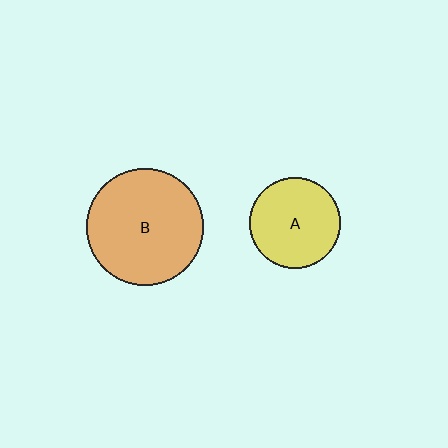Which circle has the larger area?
Circle B (orange).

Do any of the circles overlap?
No, none of the circles overlap.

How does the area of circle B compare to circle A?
Approximately 1.7 times.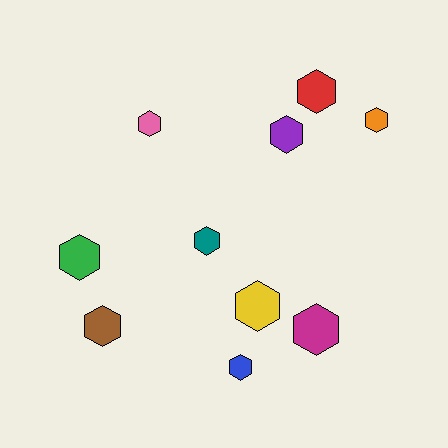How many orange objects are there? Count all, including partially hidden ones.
There is 1 orange object.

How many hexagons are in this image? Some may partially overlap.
There are 10 hexagons.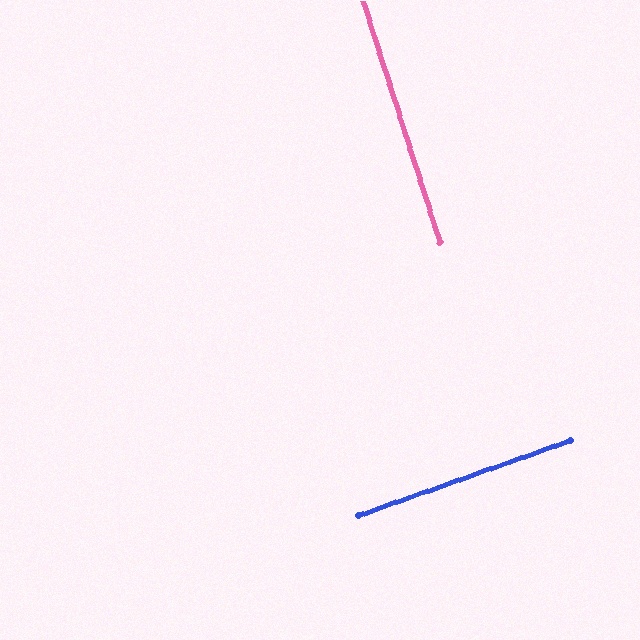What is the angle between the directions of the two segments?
Approximately 88 degrees.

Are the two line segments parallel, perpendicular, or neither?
Perpendicular — they meet at approximately 88°.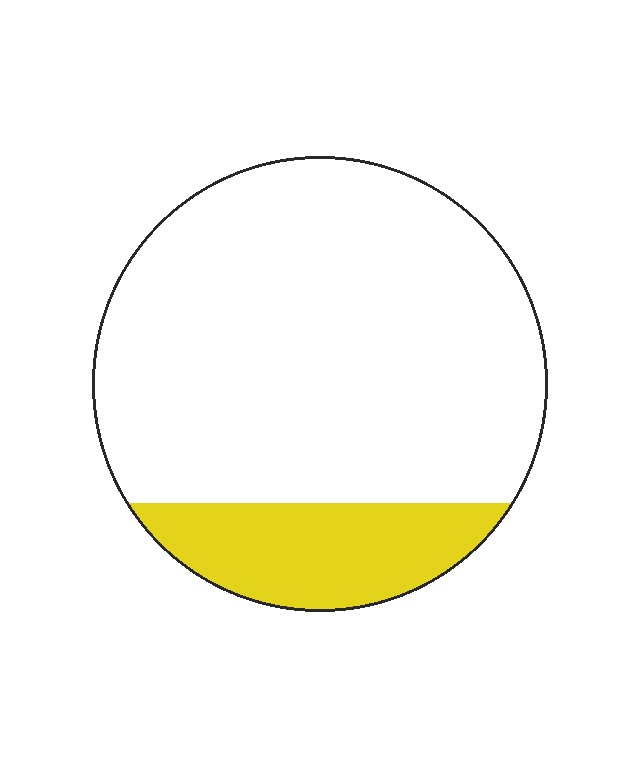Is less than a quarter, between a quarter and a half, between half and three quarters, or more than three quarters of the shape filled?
Less than a quarter.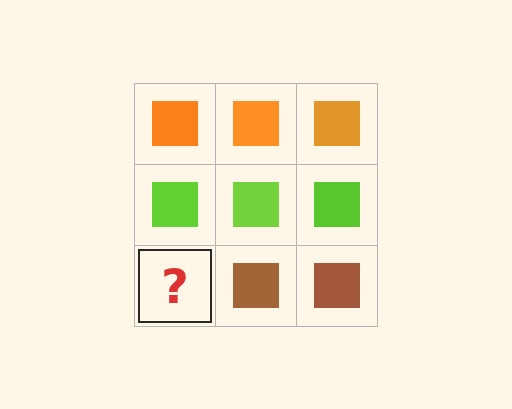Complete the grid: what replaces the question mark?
The question mark should be replaced with a brown square.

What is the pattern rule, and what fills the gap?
The rule is that each row has a consistent color. The gap should be filled with a brown square.